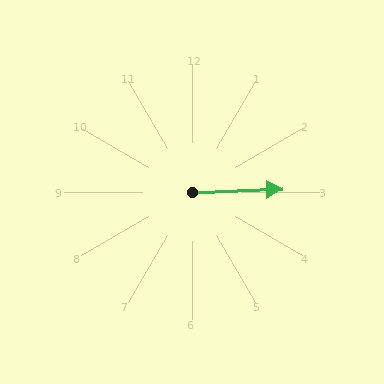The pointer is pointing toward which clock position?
Roughly 3 o'clock.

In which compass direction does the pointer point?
East.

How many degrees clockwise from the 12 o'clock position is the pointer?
Approximately 88 degrees.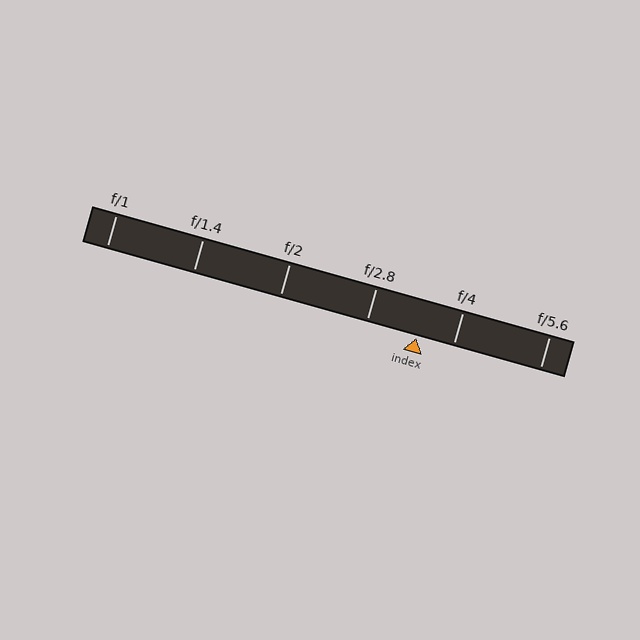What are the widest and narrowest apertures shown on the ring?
The widest aperture shown is f/1 and the narrowest is f/5.6.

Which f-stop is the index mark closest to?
The index mark is closest to f/4.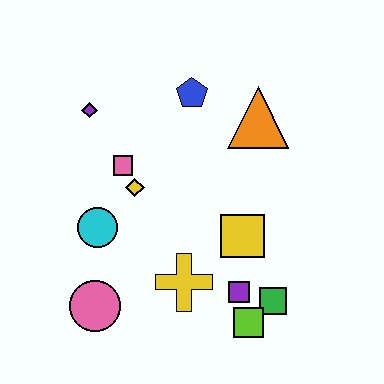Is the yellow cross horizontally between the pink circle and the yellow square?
Yes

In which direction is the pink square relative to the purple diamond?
The pink square is below the purple diamond.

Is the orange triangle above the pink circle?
Yes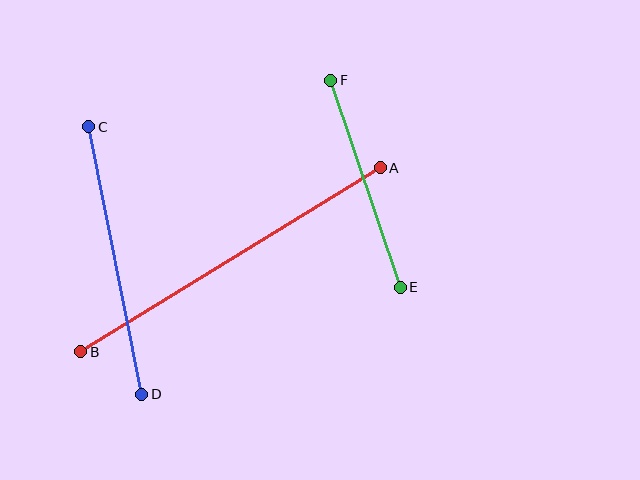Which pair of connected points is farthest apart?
Points A and B are farthest apart.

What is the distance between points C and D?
The distance is approximately 273 pixels.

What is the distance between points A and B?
The distance is approximately 352 pixels.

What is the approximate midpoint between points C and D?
The midpoint is at approximately (115, 260) pixels.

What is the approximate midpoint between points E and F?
The midpoint is at approximately (366, 184) pixels.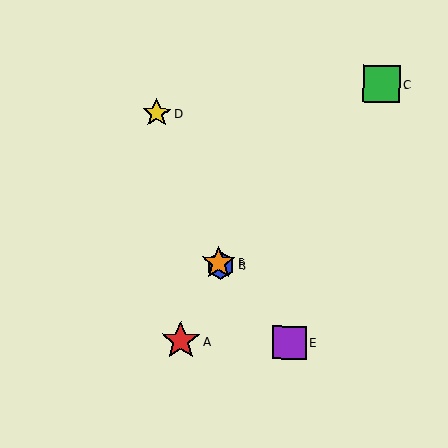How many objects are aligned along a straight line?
3 objects (B, E, F) are aligned along a straight line.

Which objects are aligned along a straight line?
Objects B, E, F are aligned along a straight line.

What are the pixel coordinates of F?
Object F is at (218, 263).